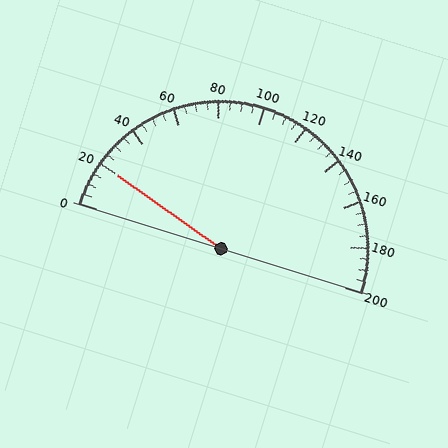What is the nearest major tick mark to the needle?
The nearest major tick mark is 20.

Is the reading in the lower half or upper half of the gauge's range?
The reading is in the lower half of the range (0 to 200).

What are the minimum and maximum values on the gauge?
The gauge ranges from 0 to 200.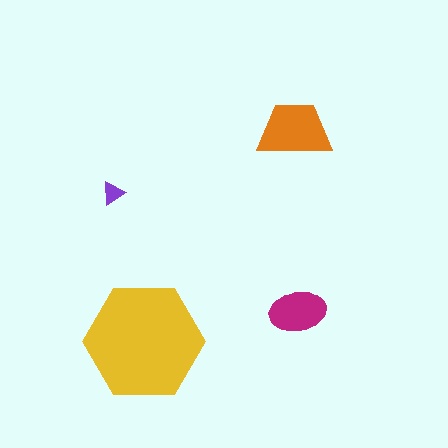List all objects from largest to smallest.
The yellow hexagon, the orange trapezoid, the magenta ellipse, the purple triangle.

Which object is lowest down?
The yellow hexagon is bottommost.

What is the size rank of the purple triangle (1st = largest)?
4th.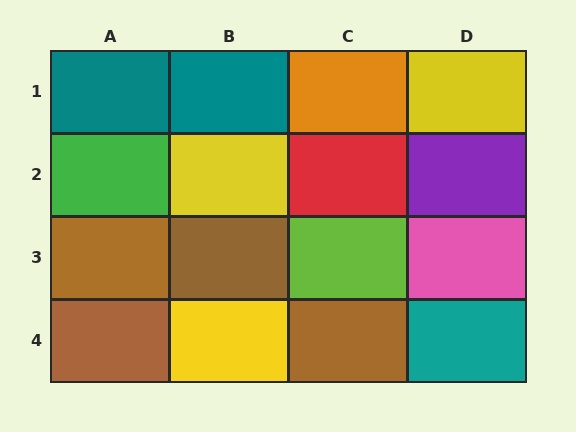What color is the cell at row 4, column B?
Yellow.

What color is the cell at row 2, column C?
Red.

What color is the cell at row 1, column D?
Yellow.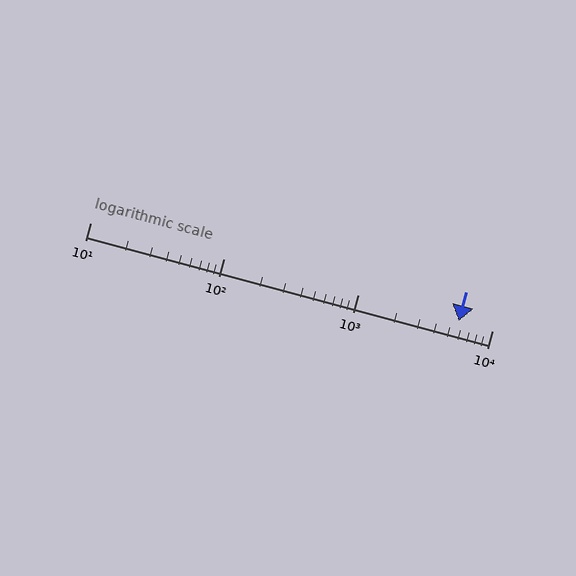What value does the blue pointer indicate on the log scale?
The pointer indicates approximately 5600.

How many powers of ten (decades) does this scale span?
The scale spans 3 decades, from 10 to 10000.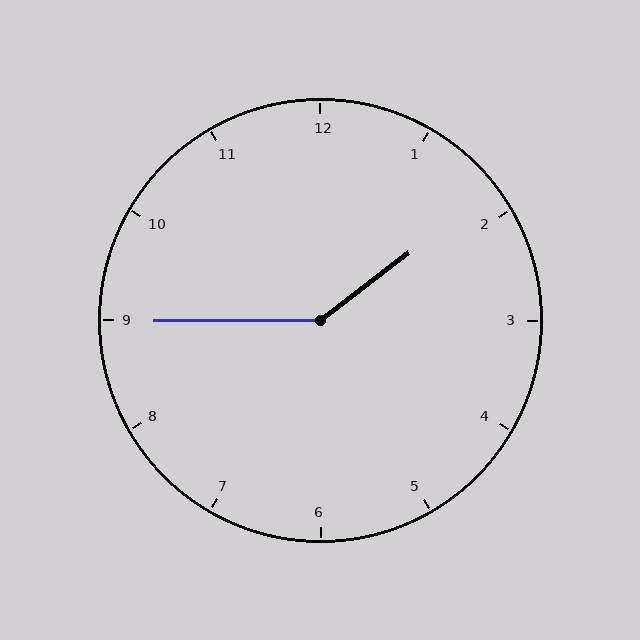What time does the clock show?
1:45.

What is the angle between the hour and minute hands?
Approximately 142 degrees.